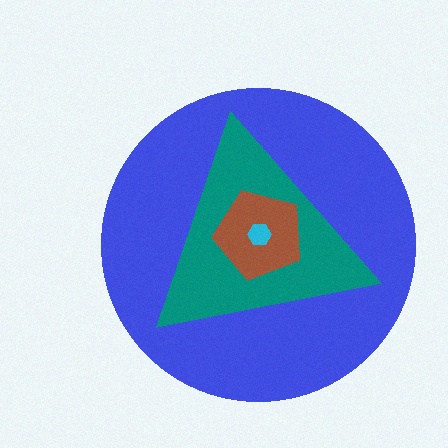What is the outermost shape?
The blue circle.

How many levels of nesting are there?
4.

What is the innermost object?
The cyan hexagon.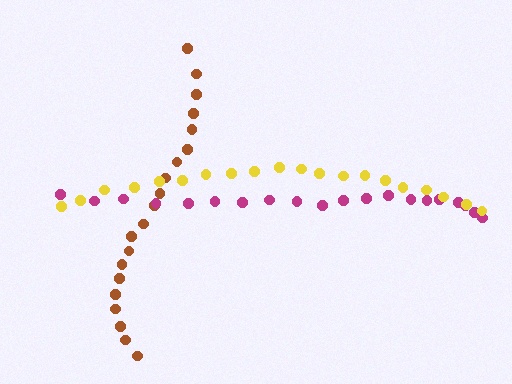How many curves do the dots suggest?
There are 3 distinct paths.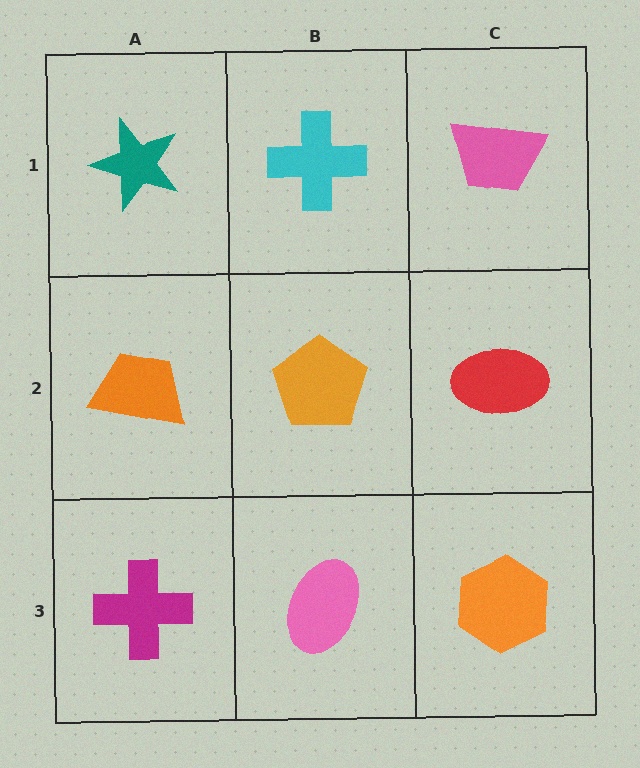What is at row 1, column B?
A cyan cross.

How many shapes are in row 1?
3 shapes.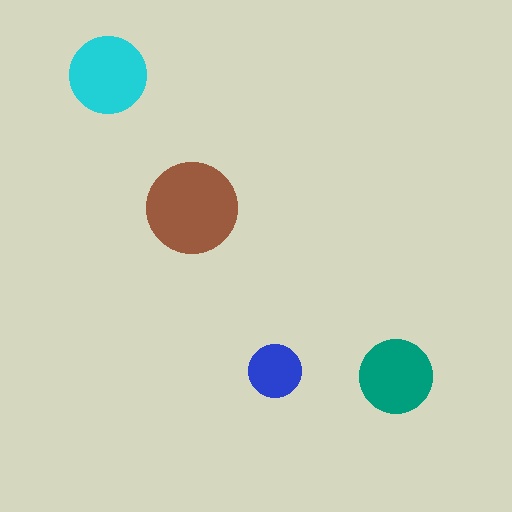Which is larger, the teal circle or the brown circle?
The brown one.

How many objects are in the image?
There are 4 objects in the image.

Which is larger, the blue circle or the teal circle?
The teal one.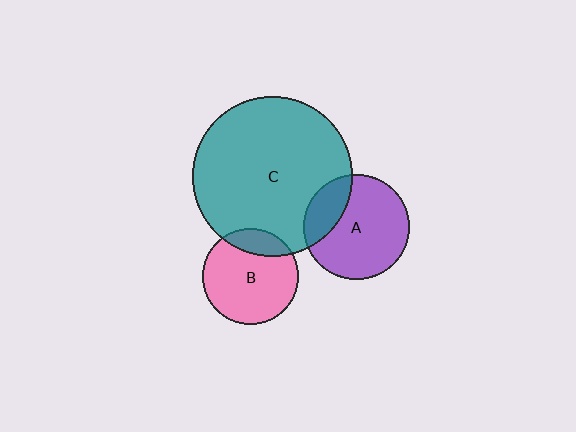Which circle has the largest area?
Circle C (teal).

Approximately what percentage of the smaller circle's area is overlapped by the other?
Approximately 25%.